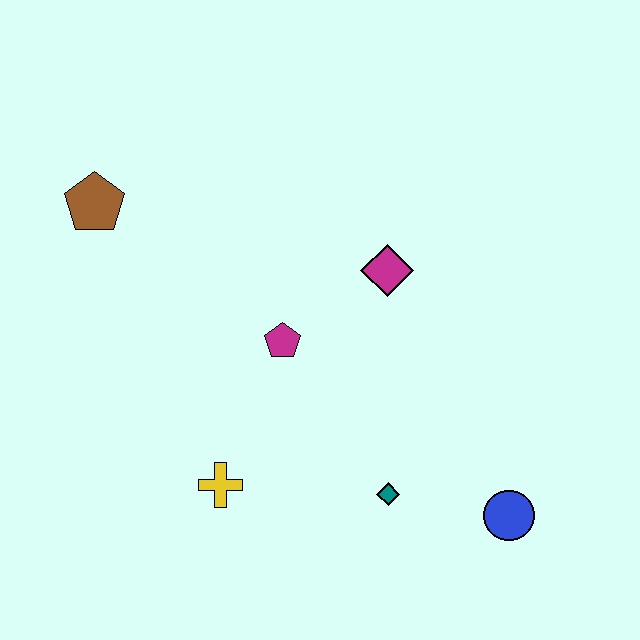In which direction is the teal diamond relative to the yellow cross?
The teal diamond is to the right of the yellow cross.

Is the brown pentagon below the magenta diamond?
No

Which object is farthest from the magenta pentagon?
The blue circle is farthest from the magenta pentagon.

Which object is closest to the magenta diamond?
The magenta pentagon is closest to the magenta diamond.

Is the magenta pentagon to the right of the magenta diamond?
No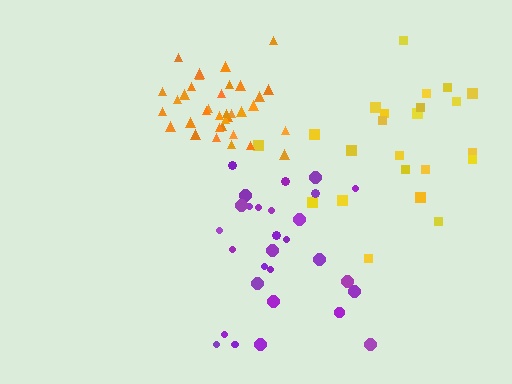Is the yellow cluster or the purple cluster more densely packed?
Purple.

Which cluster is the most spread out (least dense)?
Yellow.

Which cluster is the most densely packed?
Orange.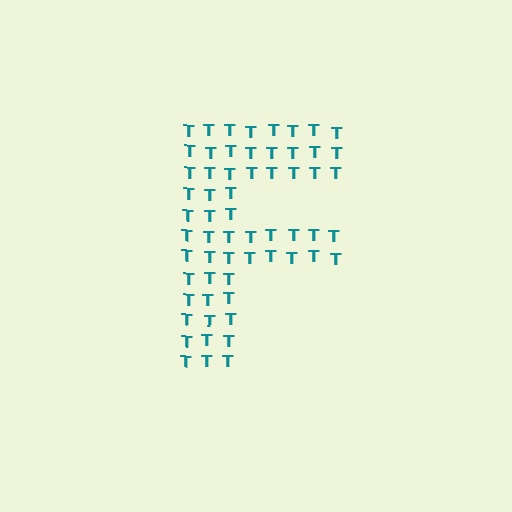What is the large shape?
The large shape is the letter F.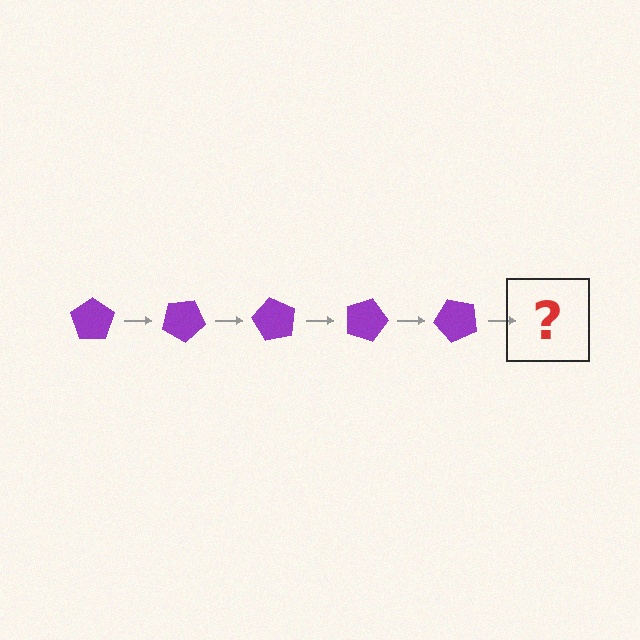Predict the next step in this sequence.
The next step is a purple pentagon rotated 150 degrees.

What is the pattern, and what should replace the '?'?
The pattern is that the pentagon rotates 30 degrees each step. The '?' should be a purple pentagon rotated 150 degrees.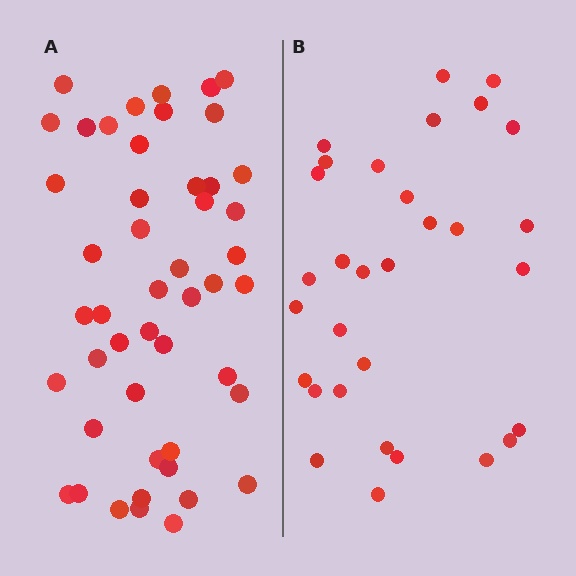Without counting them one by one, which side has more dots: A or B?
Region A (the left region) has more dots.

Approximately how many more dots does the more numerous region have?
Region A has approximately 15 more dots than region B.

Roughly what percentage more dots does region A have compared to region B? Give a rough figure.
About 55% more.